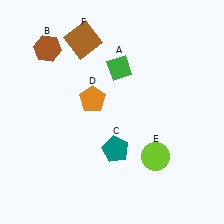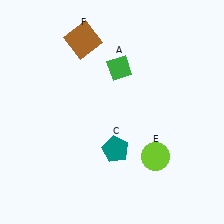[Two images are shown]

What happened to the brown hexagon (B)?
The brown hexagon (B) was removed in Image 2. It was in the top-left area of Image 1.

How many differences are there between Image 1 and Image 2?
There are 2 differences between the two images.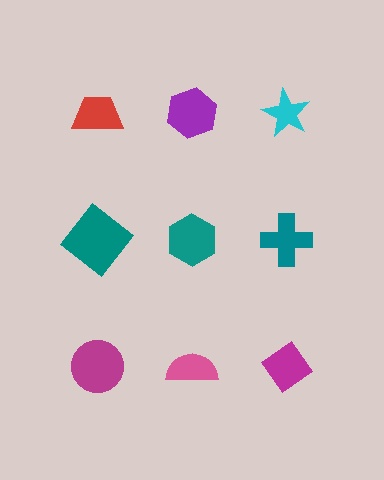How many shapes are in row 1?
3 shapes.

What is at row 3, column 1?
A magenta circle.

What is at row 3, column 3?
A magenta diamond.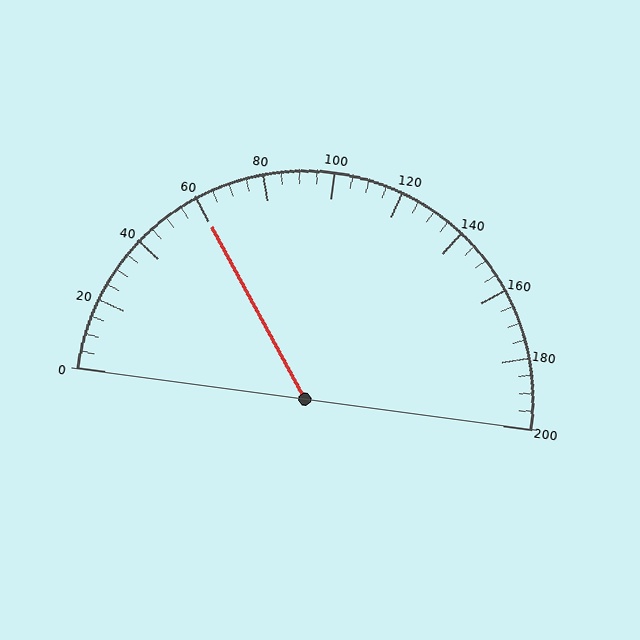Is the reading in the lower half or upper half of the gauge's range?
The reading is in the lower half of the range (0 to 200).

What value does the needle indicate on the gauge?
The needle indicates approximately 60.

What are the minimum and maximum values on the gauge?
The gauge ranges from 0 to 200.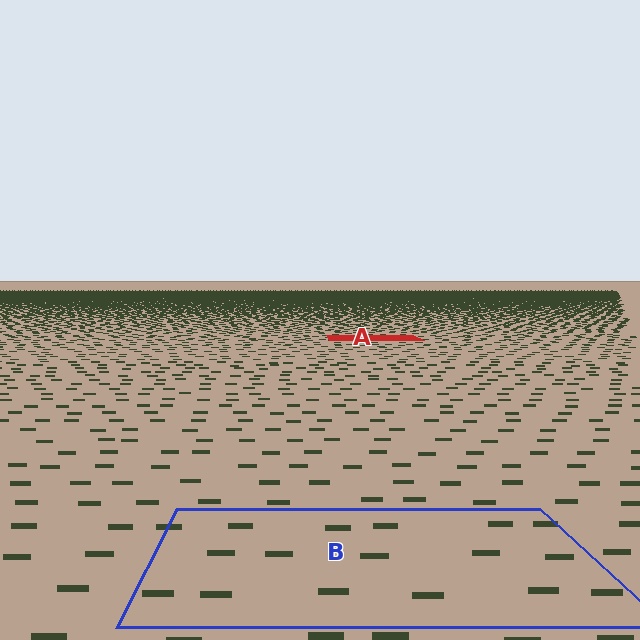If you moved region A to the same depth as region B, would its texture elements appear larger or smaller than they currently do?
They would appear larger. At a closer depth, the same texture elements are projected at a bigger on-screen size.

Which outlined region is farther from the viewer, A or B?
Region A is farther from the viewer — the texture elements inside it appear smaller and more densely packed.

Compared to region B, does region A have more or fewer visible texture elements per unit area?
Region A has more texture elements per unit area — they are packed more densely because it is farther away.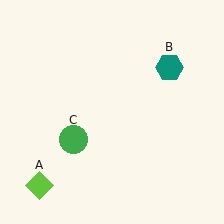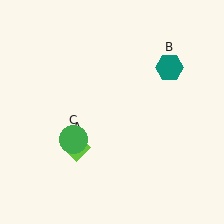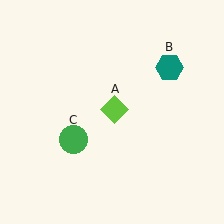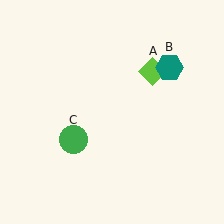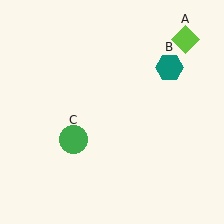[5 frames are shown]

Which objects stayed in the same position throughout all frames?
Teal hexagon (object B) and green circle (object C) remained stationary.